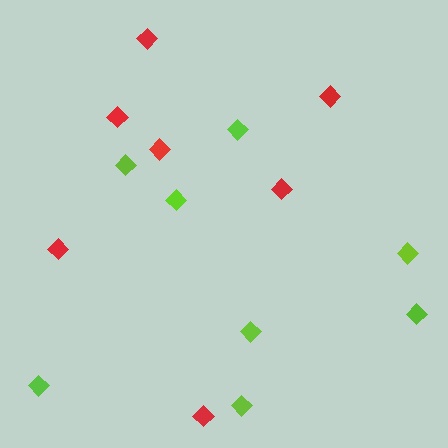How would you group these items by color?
There are 2 groups: one group of red diamonds (7) and one group of lime diamonds (8).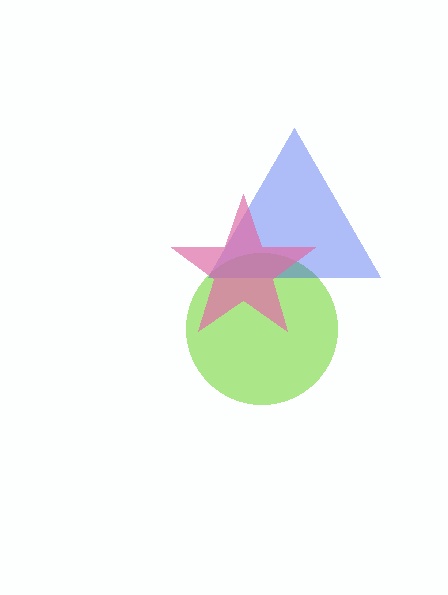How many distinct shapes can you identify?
There are 3 distinct shapes: a lime circle, a blue triangle, a pink star.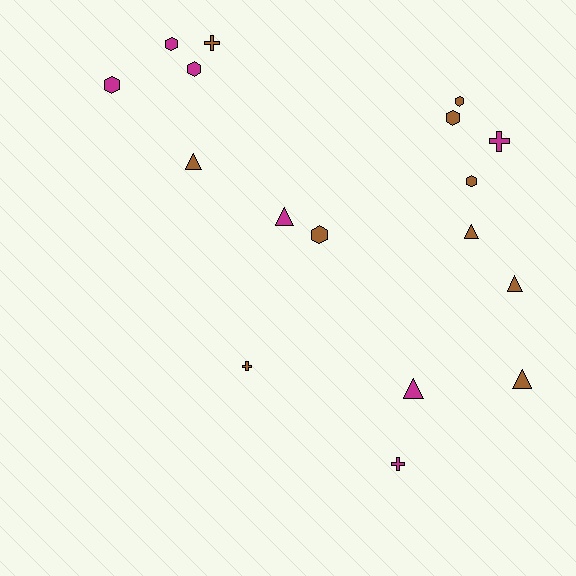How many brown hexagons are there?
There are 4 brown hexagons.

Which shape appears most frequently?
Hexagon, with 7 objects.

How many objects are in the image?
There are 17 objects.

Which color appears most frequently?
Brown, with 10 objects.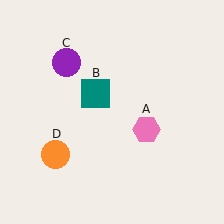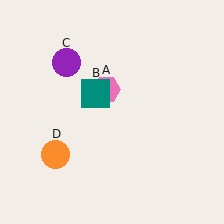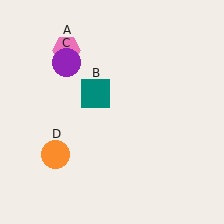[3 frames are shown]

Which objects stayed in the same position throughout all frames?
Teal square (object B) and purple circle (object C) and orange circle (object D) remained stationary.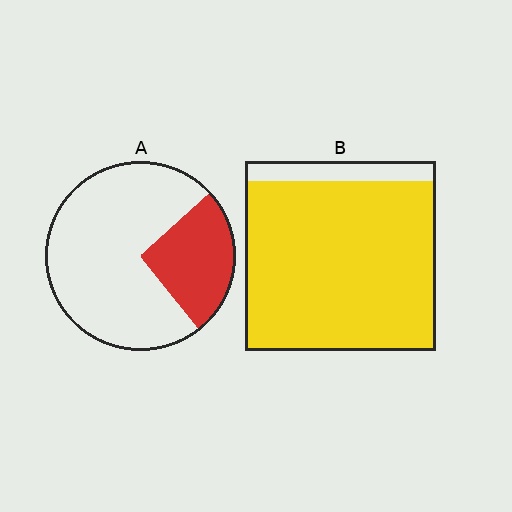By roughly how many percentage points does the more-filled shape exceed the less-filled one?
By roughly 65 percentage points (B over A).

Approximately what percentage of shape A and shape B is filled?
A is approximately 25% and B is approximately 90%.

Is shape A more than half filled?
No.